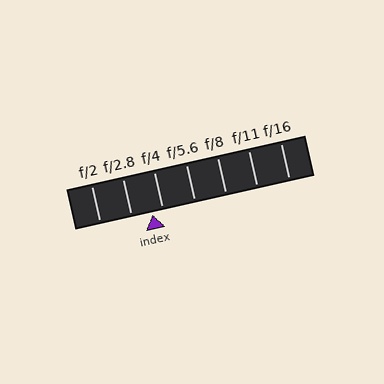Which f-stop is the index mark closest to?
The index mark is closest to f/4.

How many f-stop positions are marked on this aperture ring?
There are 7 f-stop positions marked.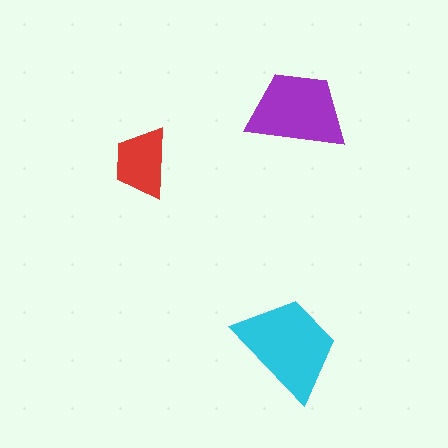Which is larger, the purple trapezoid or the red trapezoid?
The purple one.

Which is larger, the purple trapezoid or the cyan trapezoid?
The cyan one.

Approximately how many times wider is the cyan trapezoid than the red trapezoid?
About 1.5 times wider.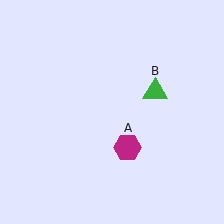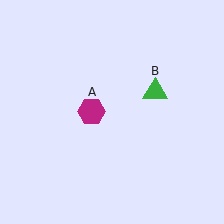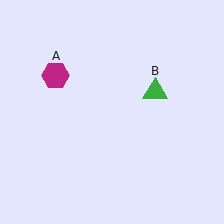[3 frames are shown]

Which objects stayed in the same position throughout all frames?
Green triangle (object B) remained stationary.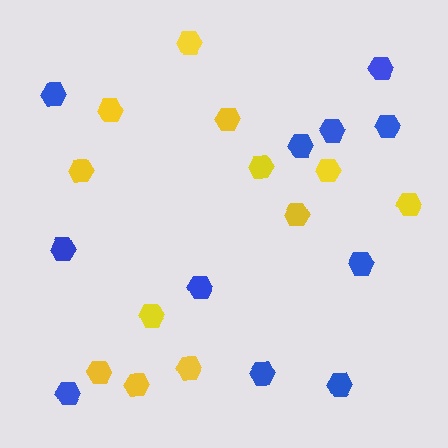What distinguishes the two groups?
There are 2 groups: one group of yellow hexagons (12) and one group of blue hexagons (11).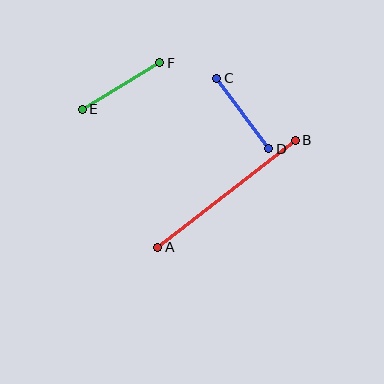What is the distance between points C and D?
The distance is approximately 88 pixels.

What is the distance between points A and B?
The distance is approximately 174 pixels.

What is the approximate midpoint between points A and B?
The midpoint is at approximately (226, 194) pixels.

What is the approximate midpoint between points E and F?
The midpoint is at approximately (121, 86) pixels.